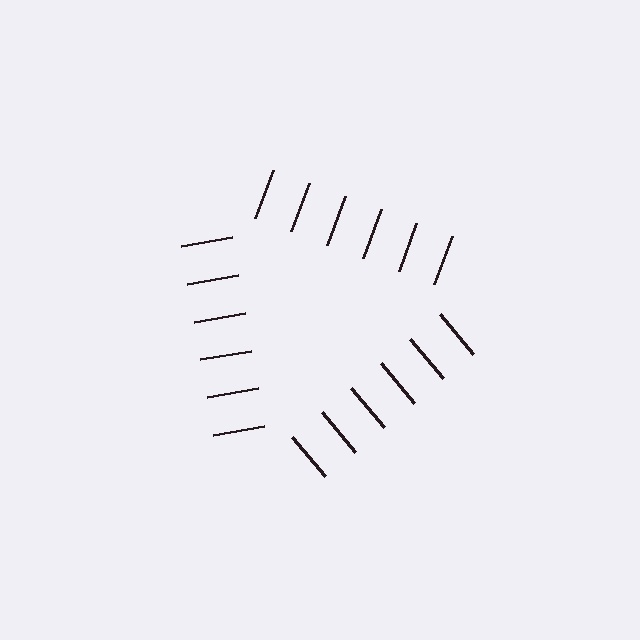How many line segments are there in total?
18 — 6 along each of the 3 edges.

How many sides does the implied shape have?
3 sides — the line-ends trace a triangle.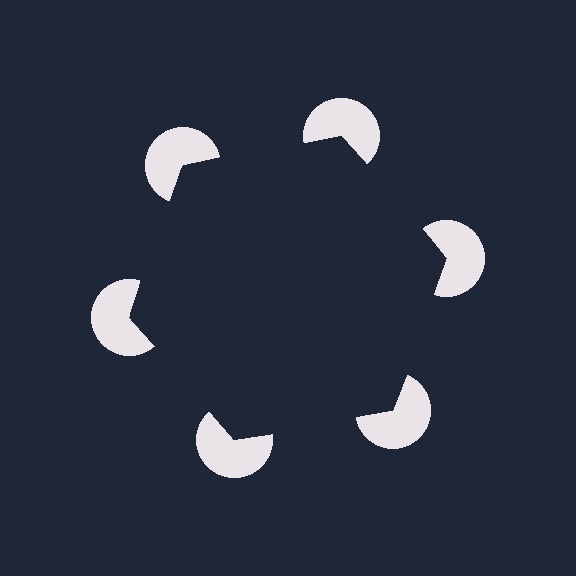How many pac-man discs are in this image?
There are 6 — one at each vertex of the illusory hexagon.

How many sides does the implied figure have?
6 sides.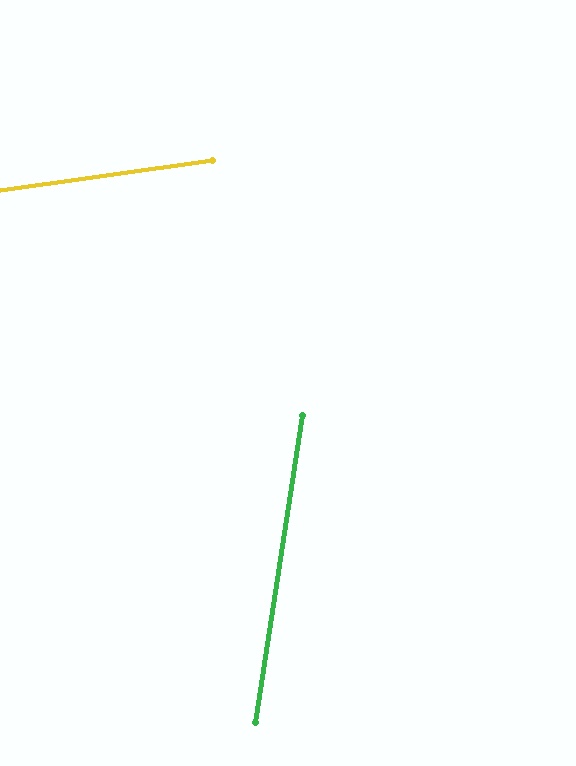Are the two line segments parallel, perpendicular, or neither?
Neither parallel nor perpendicular — they differ by about 73°.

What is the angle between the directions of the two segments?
Approximately 73 degrees.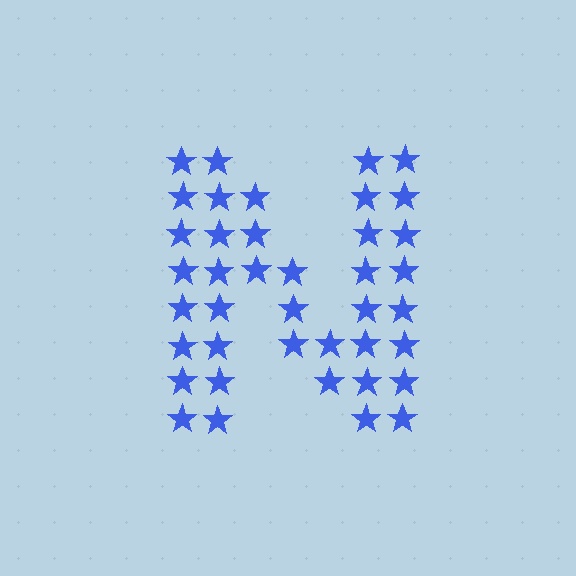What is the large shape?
The large shape is the letter N.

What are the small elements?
The small elements are stars.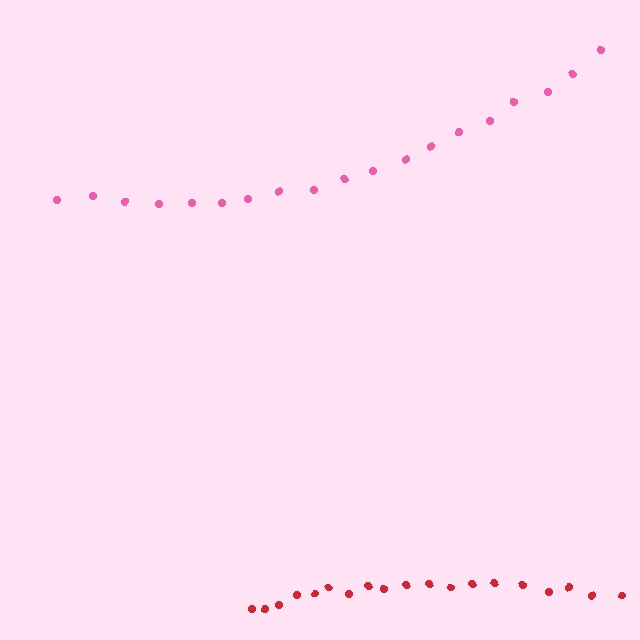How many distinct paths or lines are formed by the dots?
There are 2 distinct paths.